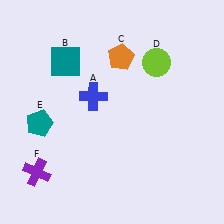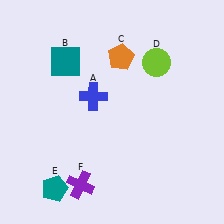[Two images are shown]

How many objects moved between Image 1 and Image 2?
2 objects moved between the two images.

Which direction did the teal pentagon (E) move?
The teal pentagon (E) moved down.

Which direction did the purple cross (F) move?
The purple cross (F) moved right.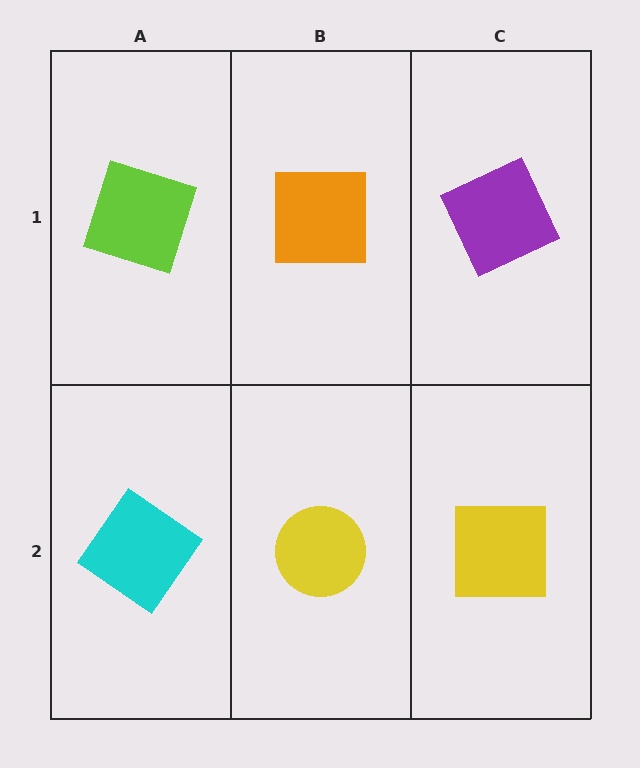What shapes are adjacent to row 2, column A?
A lime square (row 1, column A), a yellow circle (row 2, column B).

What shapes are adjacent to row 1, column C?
A yellow square (row 2, column C), an orange square (row 1, column B).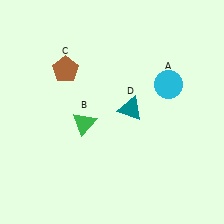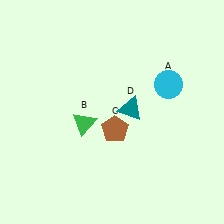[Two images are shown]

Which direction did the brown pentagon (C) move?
The brown pentagon (C) moved down.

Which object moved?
The brown pentagon (C) moved down.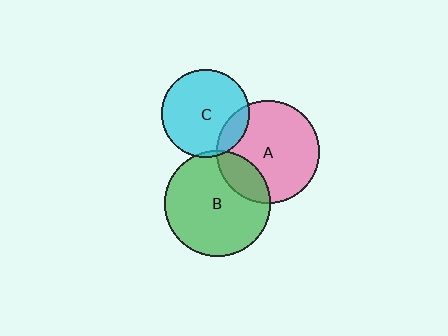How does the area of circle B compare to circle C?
Approximately 1.5 times.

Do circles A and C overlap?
Yes.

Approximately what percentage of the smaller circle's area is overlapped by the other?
Approximately 15%.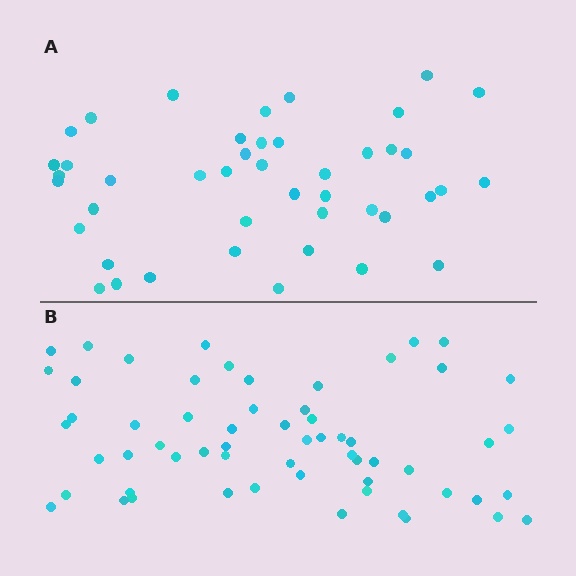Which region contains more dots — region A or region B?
Region B (the bottom region) has more dots.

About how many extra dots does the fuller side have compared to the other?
Region B has approximately 15 more dots than region A.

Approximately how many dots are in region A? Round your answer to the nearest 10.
About 40 dots. (The exact count is 44, which rounds to 40.)